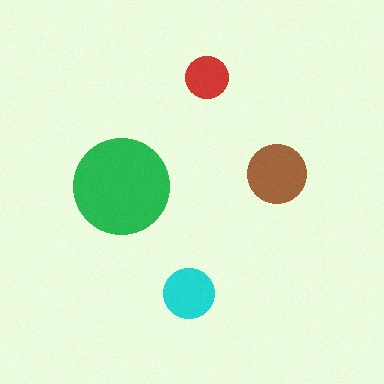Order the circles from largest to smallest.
the green one, the brown one, the cyan one, the red one.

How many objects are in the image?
There are 4 objects in the image.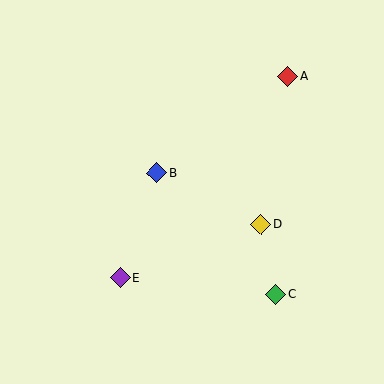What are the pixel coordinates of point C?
Point C is at (276, 294).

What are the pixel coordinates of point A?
Point A is at (287, 76).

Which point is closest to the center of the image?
Point B at (156, 173) is closest to the center.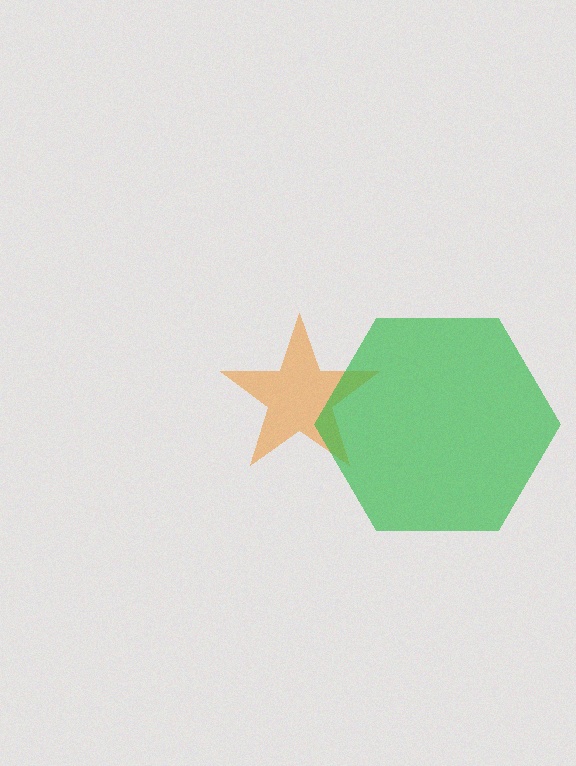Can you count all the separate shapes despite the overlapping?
Yes, there are 2 separate shapes.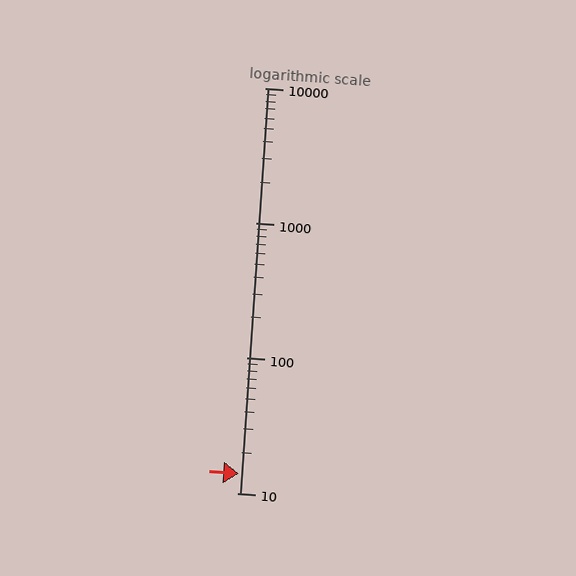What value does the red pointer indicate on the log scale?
The pointer indicates approximately 14.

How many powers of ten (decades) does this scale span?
The scale spans 3 decades, from 10 to 10000.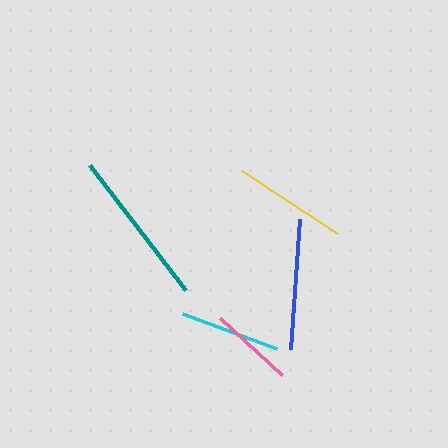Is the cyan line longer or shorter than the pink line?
The cyan line is longer than the pink line.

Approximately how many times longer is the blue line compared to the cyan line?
The blue line is approximately 1.3 times the length of the cyan line.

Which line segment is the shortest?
The pink line is the shortest at approximately 84 pixels.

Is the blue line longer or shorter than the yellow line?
The blue line is longer than the yellow line.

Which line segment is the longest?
The teal line is the longest at approximately 158 pixels.